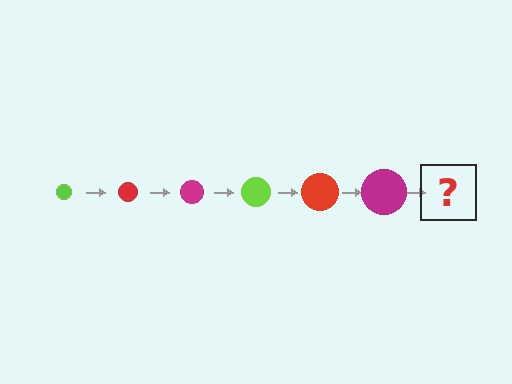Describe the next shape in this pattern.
It should be a lime circle, larger than the previous one.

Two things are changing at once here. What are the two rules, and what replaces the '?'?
The two rules are that the circle grows larger each step and the color cycles through lime, red, and magenta. The '?' should be a lime circle, larger than the previous one.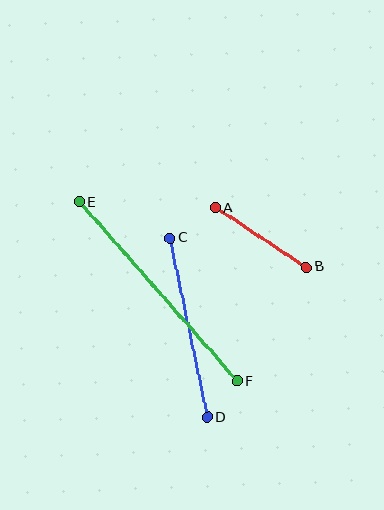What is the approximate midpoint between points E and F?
The midpoint is at approximately (158, 292) pixels.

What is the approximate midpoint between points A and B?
The midpoint is at approximately (261, 237) pixels.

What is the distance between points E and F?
The distance is approximately 238 pixels.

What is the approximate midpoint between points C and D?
The midpoint is at approximately (189, 328) pixels.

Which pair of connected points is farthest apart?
Points E and F are farthest apart.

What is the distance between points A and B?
The distance is approximately 108 pixels.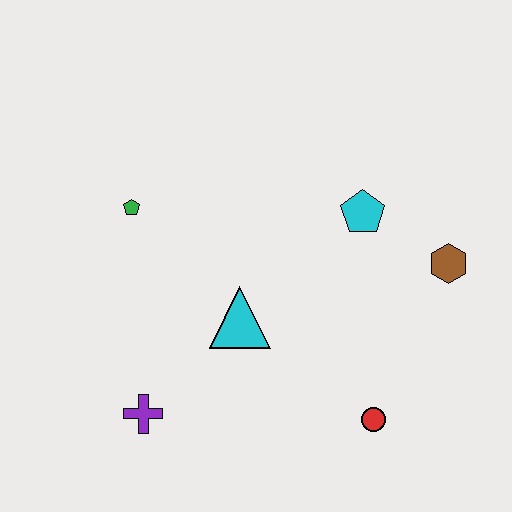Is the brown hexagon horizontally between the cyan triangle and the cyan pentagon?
No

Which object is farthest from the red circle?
The green pentagon is farthest from the red circle.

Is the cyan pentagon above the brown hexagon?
Yes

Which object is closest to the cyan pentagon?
The brown hexagon is closest to the cyan pentagon.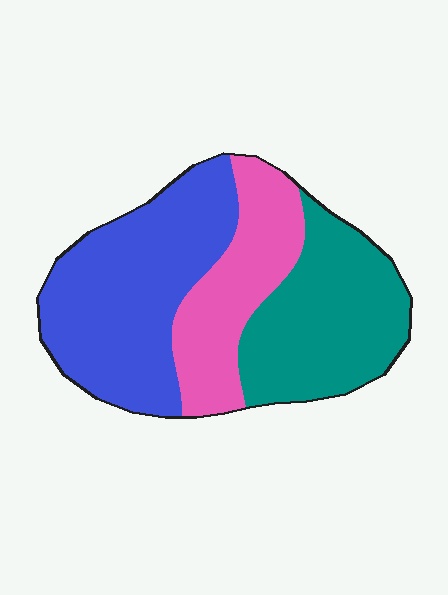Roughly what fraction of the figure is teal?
Teal covers 33% of the figure.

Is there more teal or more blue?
Blue.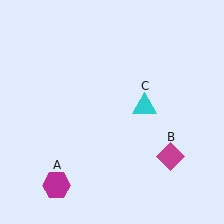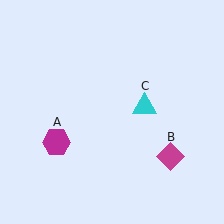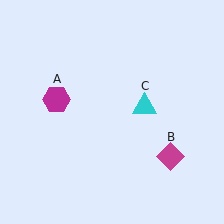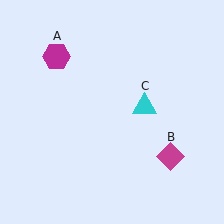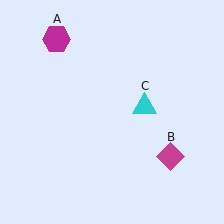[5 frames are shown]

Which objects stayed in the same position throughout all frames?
Magenta diamond (object B) and cyan triangle (object C) remained stationary.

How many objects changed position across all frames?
1 object changed position: magenta hexagon (object A).